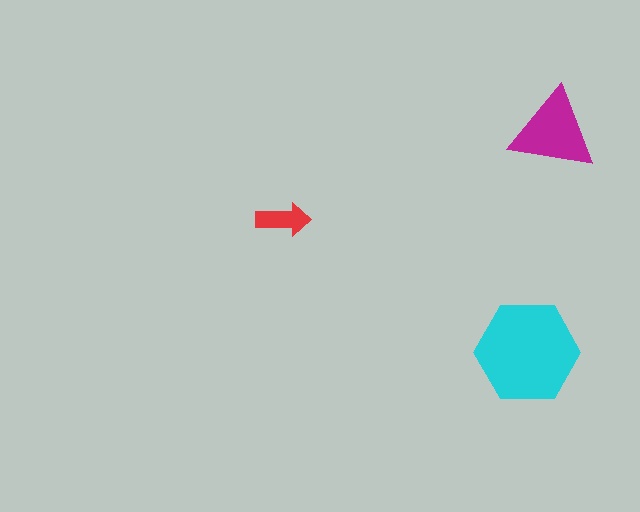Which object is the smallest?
The red arrow.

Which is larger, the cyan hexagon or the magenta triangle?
The cyan hexagon.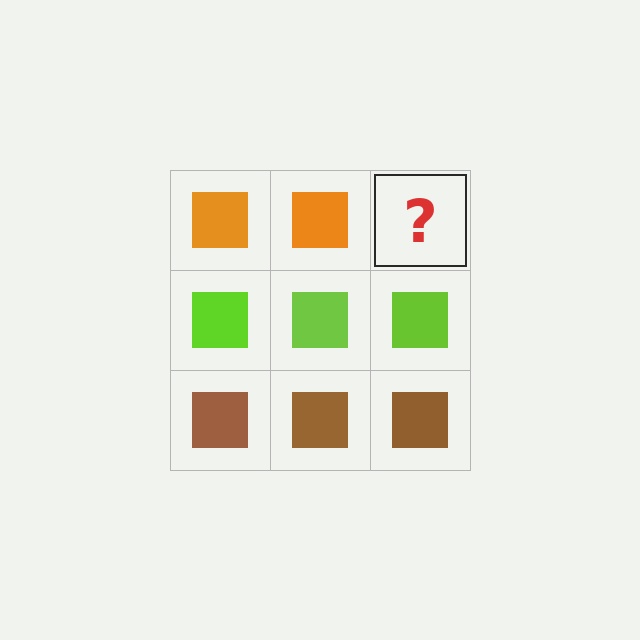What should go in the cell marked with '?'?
The missing cell should contain an orange square.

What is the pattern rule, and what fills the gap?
The rule is that each row has a consistent color. The gap should be filled with an orange square.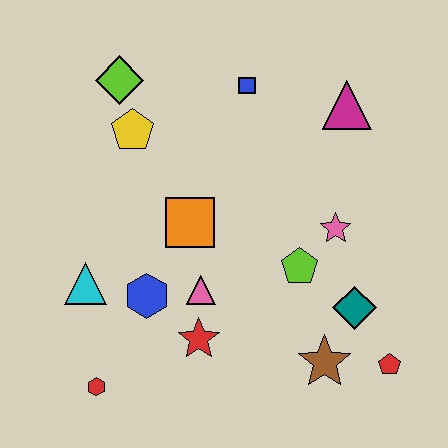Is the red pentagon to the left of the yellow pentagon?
No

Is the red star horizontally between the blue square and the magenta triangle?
No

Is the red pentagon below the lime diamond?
Yes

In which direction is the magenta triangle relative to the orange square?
The magenta triangle is to the right of the orange square.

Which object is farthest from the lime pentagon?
The lime diamond is farthest from the lime pentagon.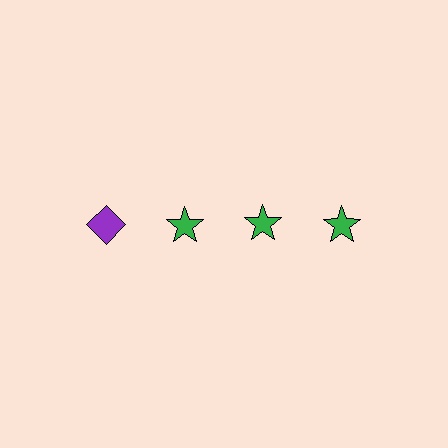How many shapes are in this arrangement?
There are 4 shapes arranged in a grid pattern.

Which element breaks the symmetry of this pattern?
The purple diamond in the top row, leftmost column breaks the symmetry. All other shapes are green stars.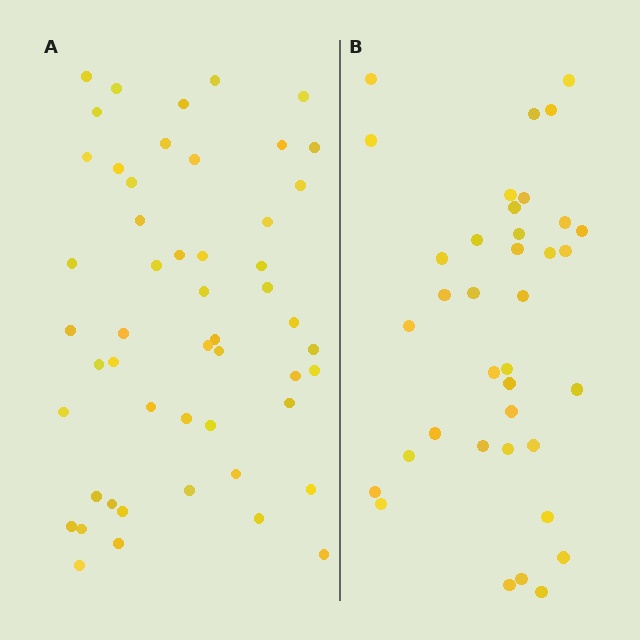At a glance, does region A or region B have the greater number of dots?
Region A (the left region) has more dots.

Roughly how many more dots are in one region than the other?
Region A has approximately 15 more dots than region B.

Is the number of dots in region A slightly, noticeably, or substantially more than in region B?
Region A has noticeably more, but not dramatically so. The ratio is roughly 1.4 to 1.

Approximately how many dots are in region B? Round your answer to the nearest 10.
About 40 dots. (The exact count is 37, which rounds to 40.)